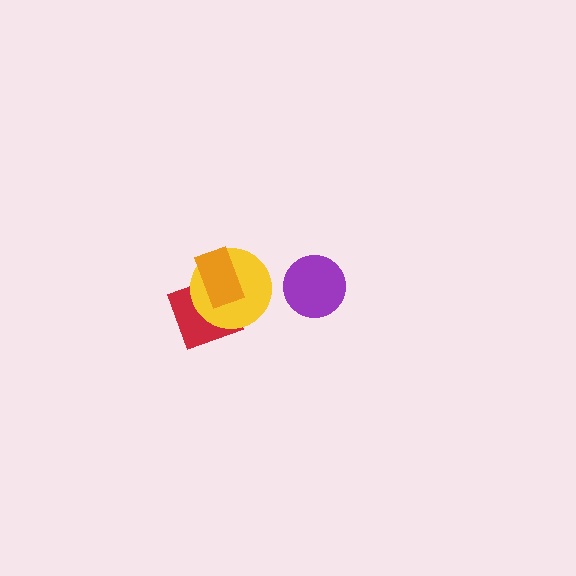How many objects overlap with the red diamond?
2 objects overlap with the red diamond.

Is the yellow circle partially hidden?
Yes, it is partially covered by another shape.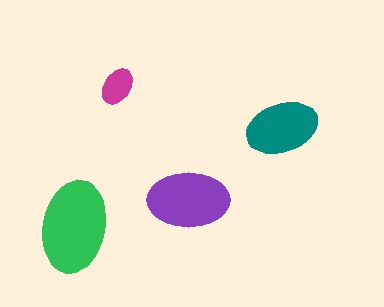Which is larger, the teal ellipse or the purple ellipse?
The purple one.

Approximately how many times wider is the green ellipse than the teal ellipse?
About 1.5 times wider.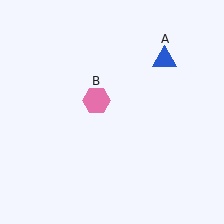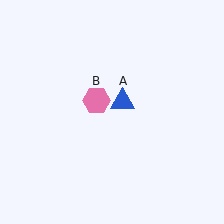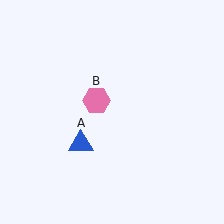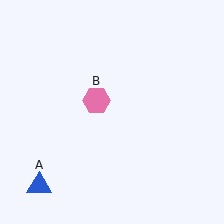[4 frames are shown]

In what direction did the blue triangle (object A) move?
The blue triangle (object A) moved down and to the left.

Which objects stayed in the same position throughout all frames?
Pink hexagon (object B) remained stationary.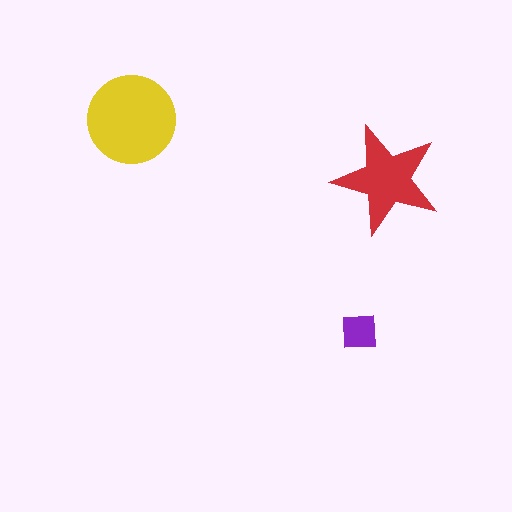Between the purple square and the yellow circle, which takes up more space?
The yellow circle.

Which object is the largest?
The yellow circle.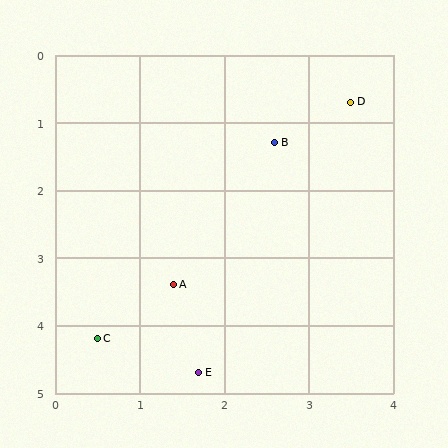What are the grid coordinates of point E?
Point E is at approximately (1.7, 4.7).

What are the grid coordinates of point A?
Point A is at approximately (1.4, 3.4).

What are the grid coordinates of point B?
Point B is at approximately (2.6, 1.3).